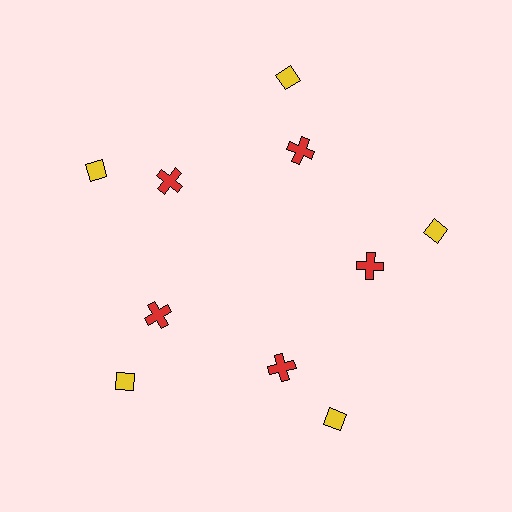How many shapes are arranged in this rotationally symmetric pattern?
There are 10 shapes, arranged in 5 groups of 2.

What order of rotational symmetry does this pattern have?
This pattern has 5-fold rotational symmetry.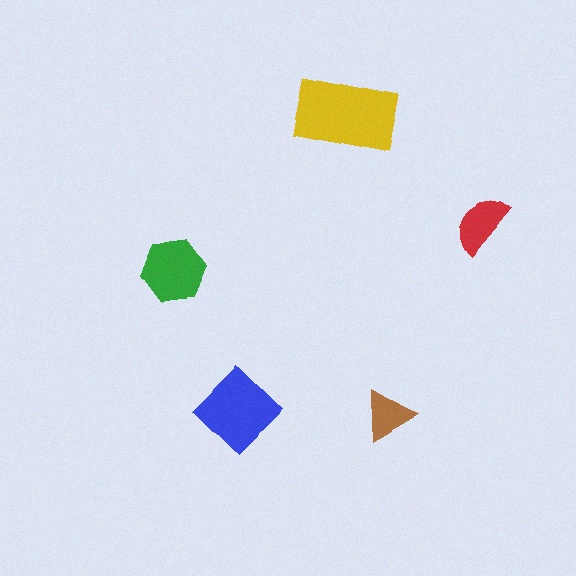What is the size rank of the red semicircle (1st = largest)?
4th.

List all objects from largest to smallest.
The yellow rectangle, the blue diamond, the green hexagon, the red semicircle, the brown triangle.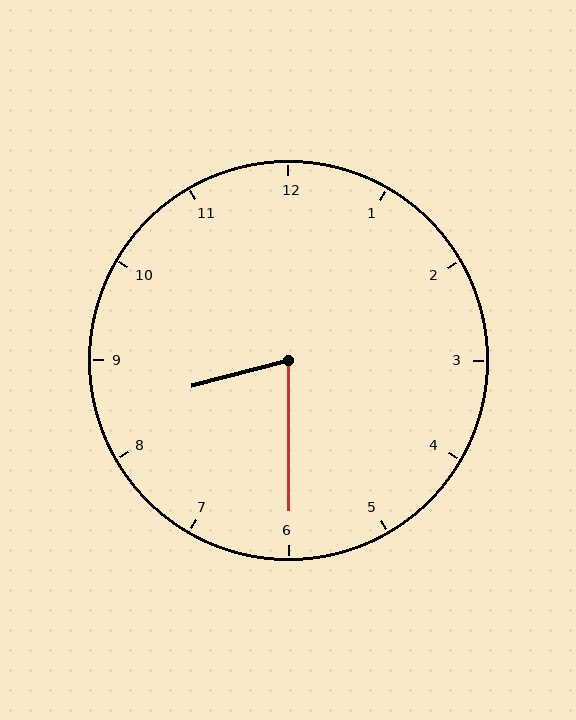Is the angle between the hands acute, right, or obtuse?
It is acute.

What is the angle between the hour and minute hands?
Approximately 75 degrees.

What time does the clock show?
8:30.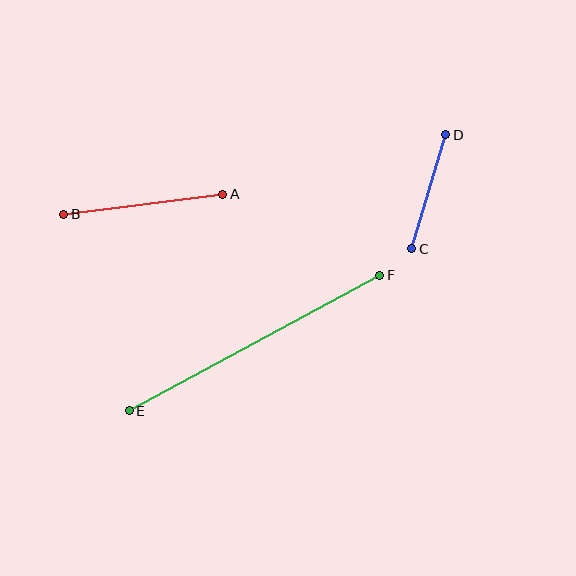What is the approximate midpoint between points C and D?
The midpoint is at approximately (429, 192) pixels.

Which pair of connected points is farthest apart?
Points E and F are farthest apart.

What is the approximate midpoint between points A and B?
The midpoint is at approximately (143, 204) pixels.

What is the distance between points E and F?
The distance is approximately 285 pixels.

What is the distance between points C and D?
The distance is approximately 119 pixels.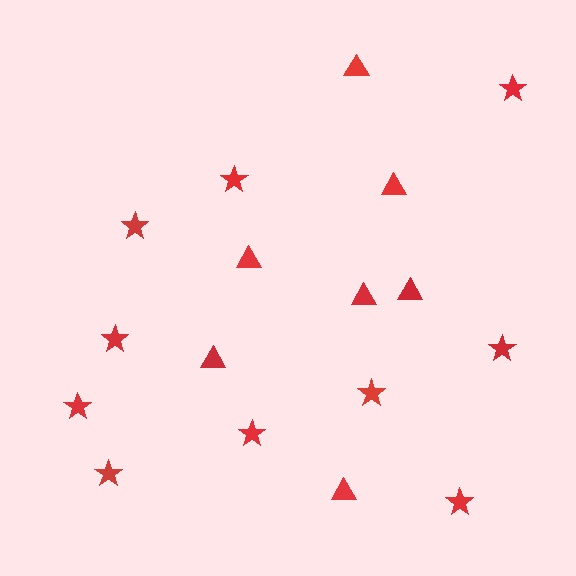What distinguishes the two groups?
There are 2 groups: one group of stars (10) and one group of triangles (7).